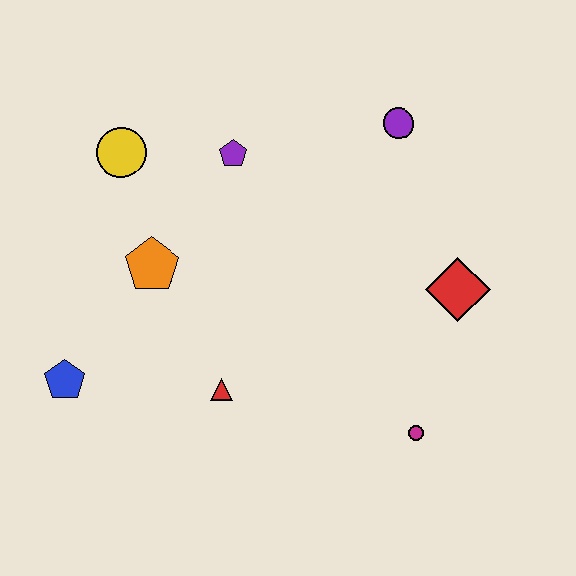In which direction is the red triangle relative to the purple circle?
The red triangle is below the purple circle.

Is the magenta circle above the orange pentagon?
No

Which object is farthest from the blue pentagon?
The purple circle is farthest from the blue pentagon.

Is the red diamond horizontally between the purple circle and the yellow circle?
No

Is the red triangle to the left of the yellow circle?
No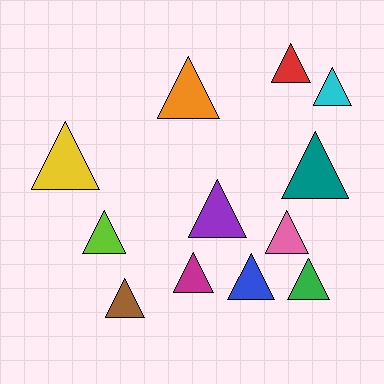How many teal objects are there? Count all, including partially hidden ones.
There is 1 teal object.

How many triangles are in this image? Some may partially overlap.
There are 12 triangles.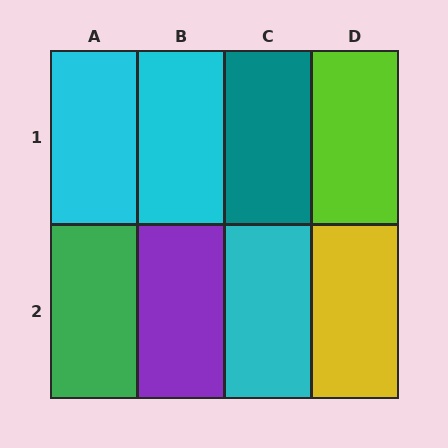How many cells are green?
1 cell is green.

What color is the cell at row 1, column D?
Lime.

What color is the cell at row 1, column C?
Teal.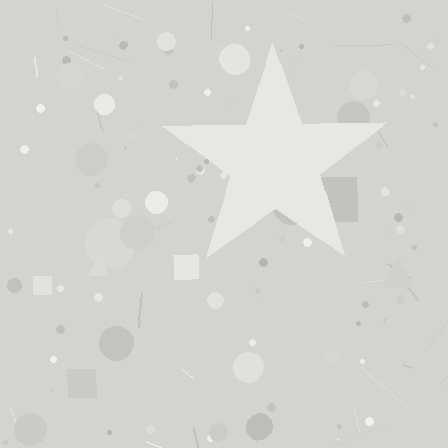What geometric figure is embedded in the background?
A star is embedded in the background.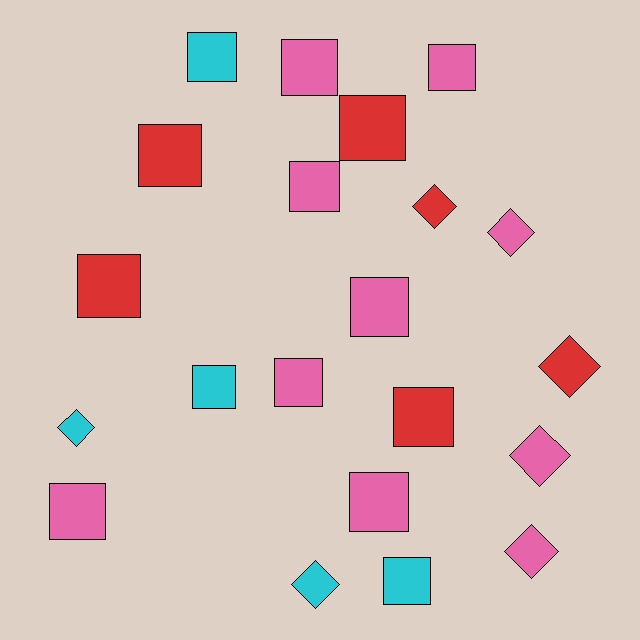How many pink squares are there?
There are 7 pink squares.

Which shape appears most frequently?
Square, with 14 objects.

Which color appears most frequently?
Pink, with 10 objects.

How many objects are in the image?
There are 21 objects.